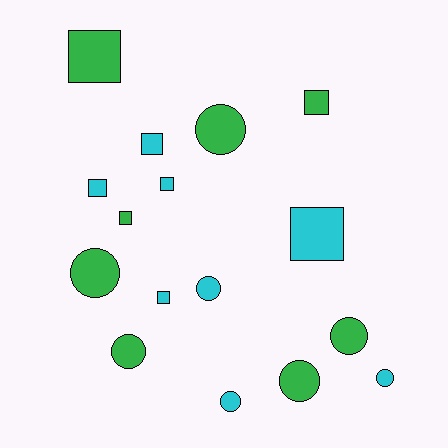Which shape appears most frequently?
Square, with 8 objects.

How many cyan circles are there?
There are 3 cyan circles.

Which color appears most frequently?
Cyan, with 8 objects.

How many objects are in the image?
There are 16 objects.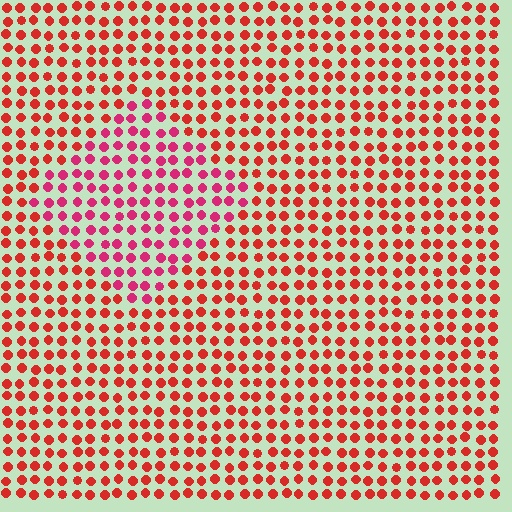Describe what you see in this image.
The image is filled with small red elements in a uniform arrangement. A diamond-shaped region is visible where the elements are tinted to a slightly different hue, forming a subtle color boundary.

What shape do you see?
I see a diamond.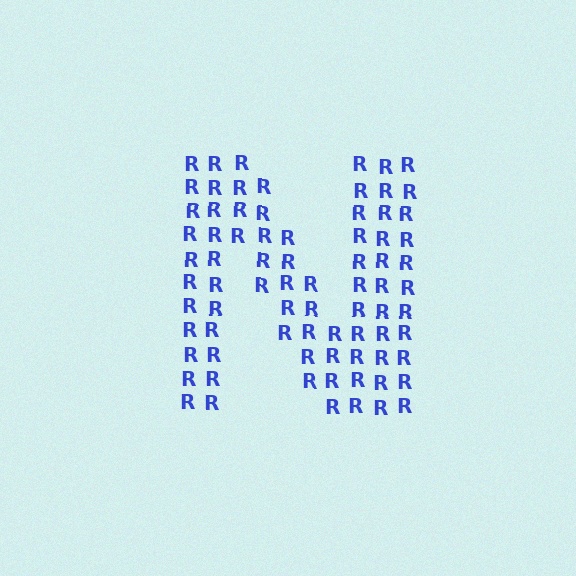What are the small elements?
The small elements are letter R's.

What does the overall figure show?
The overall figure shows the letter N.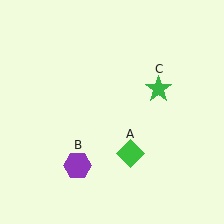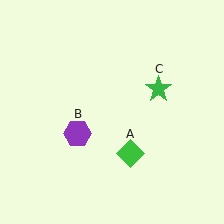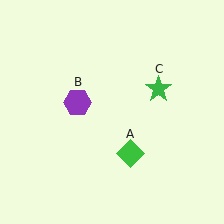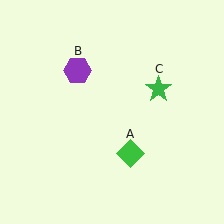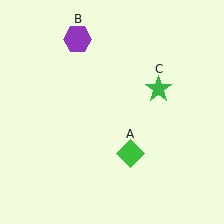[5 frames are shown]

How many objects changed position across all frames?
1 object changed position: purple hexagon (object B).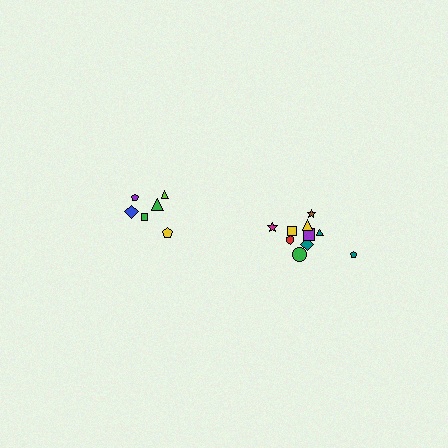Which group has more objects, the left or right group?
The right group.